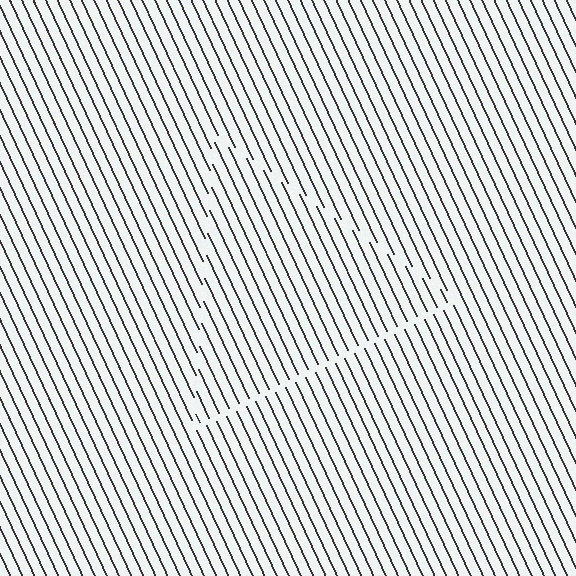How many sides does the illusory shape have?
3 sides — the line-ends trace a triangle.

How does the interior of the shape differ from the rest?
The interior of the shape contains the same grating, shifted by half a period — the contour is defined by the phase discontinuity where line-ends from the inner and outer gratings abut.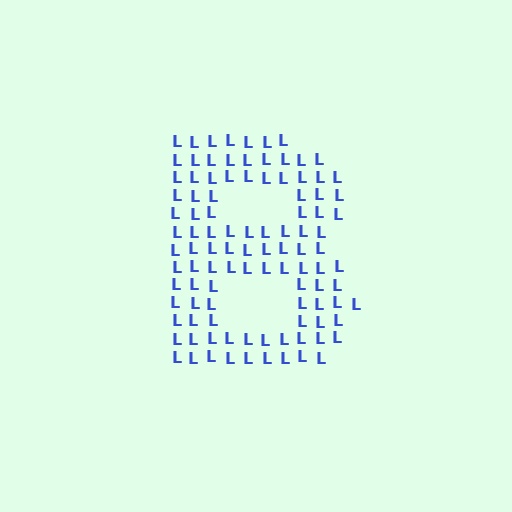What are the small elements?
The small elements are letter L's.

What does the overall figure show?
The overall figure shows the letter B.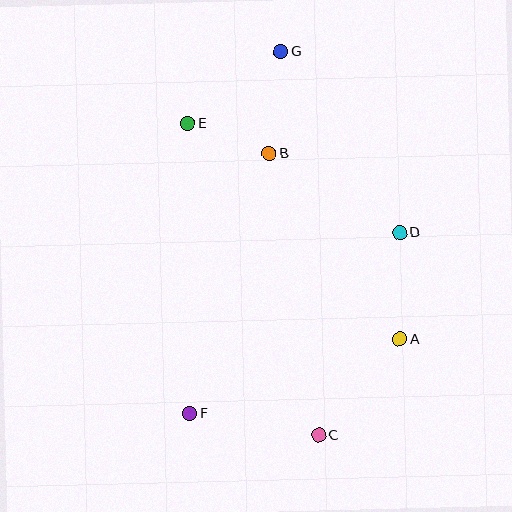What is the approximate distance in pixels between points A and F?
The distance between A and F is approximately 223 pixels.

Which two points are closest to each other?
Points B and E are closest to each other.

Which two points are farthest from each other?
Points C and G are farthest from each other.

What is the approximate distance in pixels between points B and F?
The distance between B and F is approximately 272 pixels.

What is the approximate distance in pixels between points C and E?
The distance between C and E is approximately 338 pixels.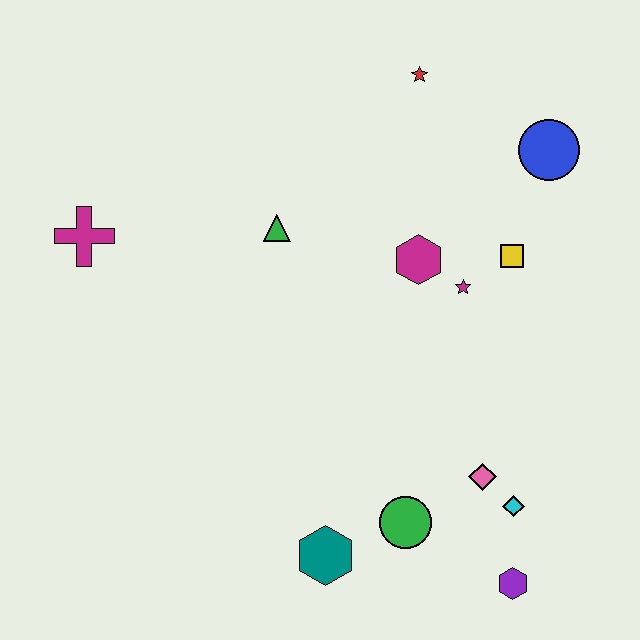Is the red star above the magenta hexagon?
Yes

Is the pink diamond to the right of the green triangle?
Yes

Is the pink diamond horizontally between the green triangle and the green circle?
No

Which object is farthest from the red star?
The purple hexagon is farthest from the red star.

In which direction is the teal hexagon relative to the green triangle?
The teal hexagon is below the green triangle.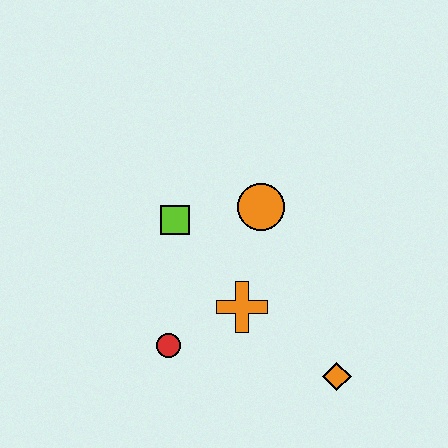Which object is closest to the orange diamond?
The orange cross is closest to the orange diamond.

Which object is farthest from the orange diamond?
The lime square is farthest from the orange diamond.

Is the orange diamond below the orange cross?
Yes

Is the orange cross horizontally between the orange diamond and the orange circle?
No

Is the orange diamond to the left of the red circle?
No